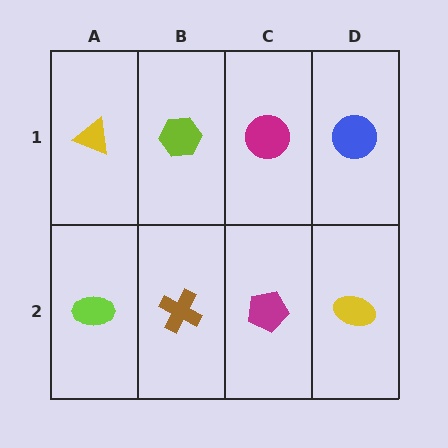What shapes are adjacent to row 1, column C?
A magenta pentagon (row 2, column C), a lime hexagon (row 1, column B), a blue circle (row 1, column D).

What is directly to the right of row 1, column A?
A lime hexagon.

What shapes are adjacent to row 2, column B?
A lime hexagon (row 1, column B), a lime ellipse (row 2, column A), a magenta pentagon (row 2, column C).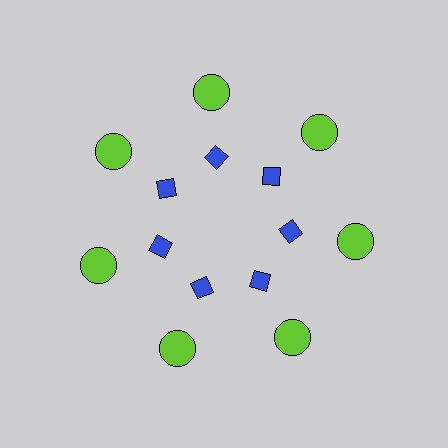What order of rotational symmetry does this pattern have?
This pattern has 7-fold rotational symmetry.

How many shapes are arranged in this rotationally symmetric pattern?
There are 14 shapes, arranged in 7 groups of 2.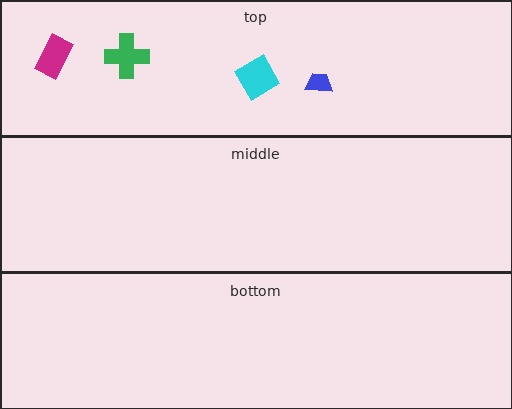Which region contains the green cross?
The top region.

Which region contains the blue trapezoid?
The top region.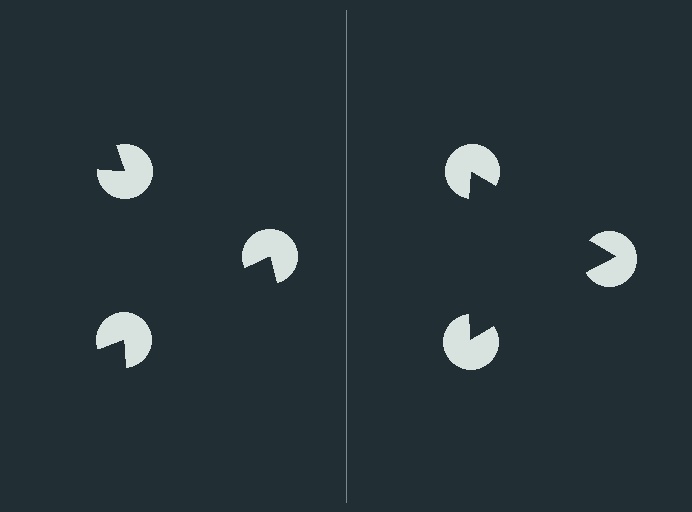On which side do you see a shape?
An illusory triangle appears on the right side. On the left side the wedge cuts are rotated, so no coherent shape forms.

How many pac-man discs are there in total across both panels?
6 — 3 on each side.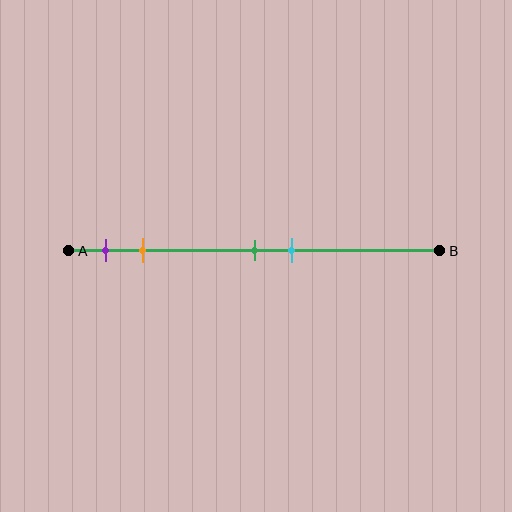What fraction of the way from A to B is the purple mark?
The purple mark is approximately 10% (0.1) of the way from A to B.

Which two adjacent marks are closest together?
The green and cyan marks are the closest adjacent pair.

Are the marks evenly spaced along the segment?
No, the marks are not evenly spaced.